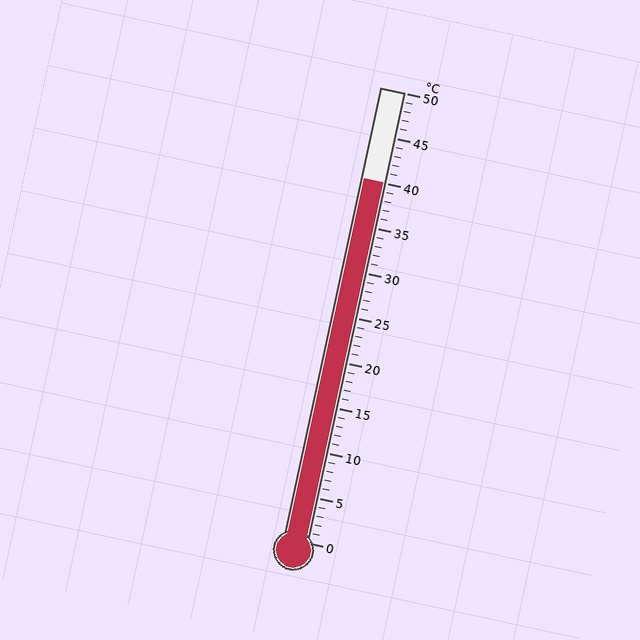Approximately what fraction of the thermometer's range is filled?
The thermometer is filled to approximately 80% of its range.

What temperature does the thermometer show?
The thermometer shows approximately 40°C.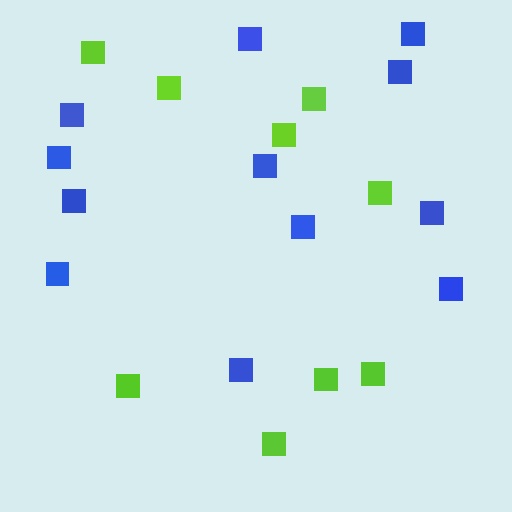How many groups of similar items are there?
There are 2 groups: one group of lime squares (9) and one group of blue squares (12).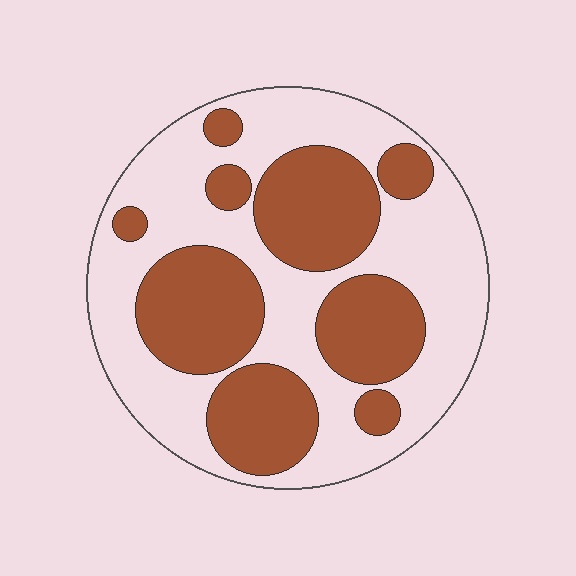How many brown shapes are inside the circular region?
9.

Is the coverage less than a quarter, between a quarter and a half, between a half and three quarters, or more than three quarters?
Between a quarter and a half.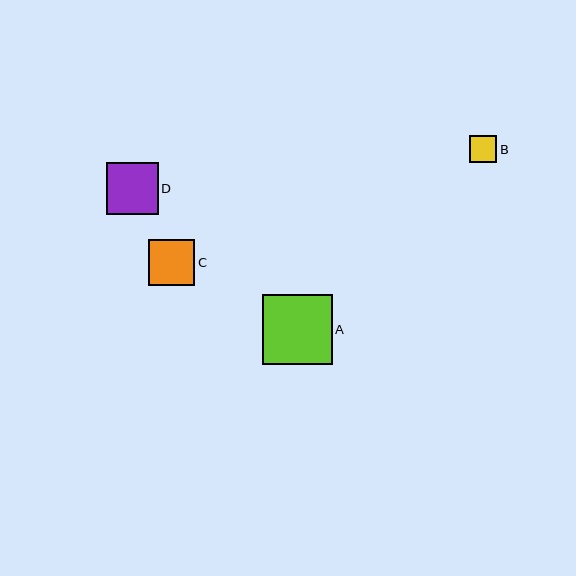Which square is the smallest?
Square B is the smallest with a size of approximately 28 pixels.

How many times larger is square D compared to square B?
Square D is approximately 1.9 times the size of square B.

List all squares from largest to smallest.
From largest to smallest: A, D, C, B.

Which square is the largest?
Square A is the largest with a size of approximately 70 pixels.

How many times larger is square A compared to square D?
Square A is approximately 1.3 times the size of square D.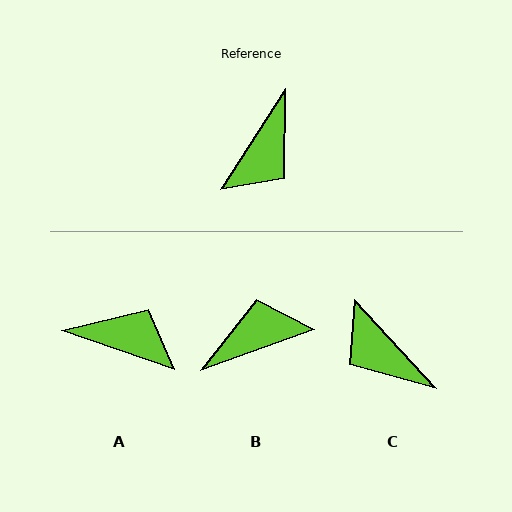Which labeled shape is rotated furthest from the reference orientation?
B, about 142 degrees away.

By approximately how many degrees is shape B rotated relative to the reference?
Approximately 142 degrees counter-clockwise.